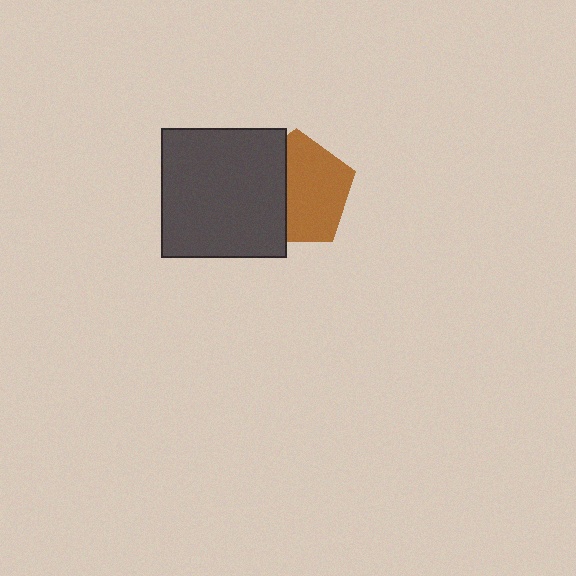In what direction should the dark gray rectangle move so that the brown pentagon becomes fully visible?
The dark gray rectangle should move left. That is the shortest direction to clear the overlap and leave the brown pentagon fully visible.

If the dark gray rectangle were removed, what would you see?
You would see the complete brown pentagon.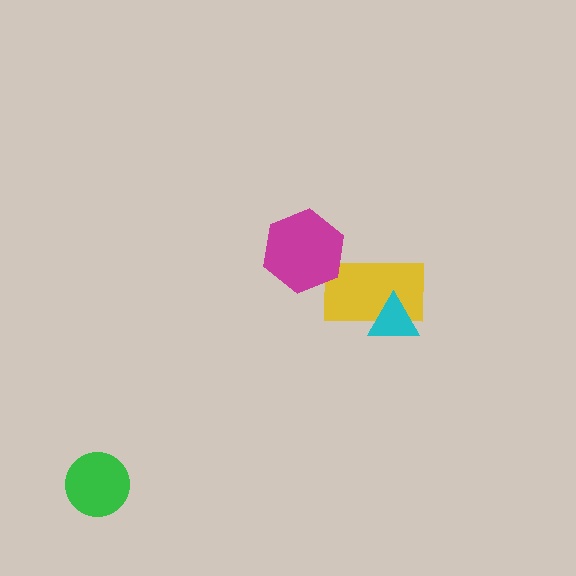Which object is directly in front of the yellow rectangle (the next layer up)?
The cyan triangle is directly in front of the yellow rectangle.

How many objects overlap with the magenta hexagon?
1 object overlaps with the magenta hexagon.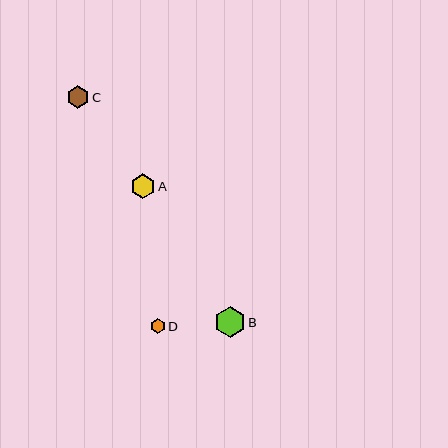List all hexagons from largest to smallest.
From largest to smallest: B, A, C, D.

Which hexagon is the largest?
Hexagon B is the largest with a size of approximately 31 pixels.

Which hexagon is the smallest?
Hexagon D is the smallest with a size of approximately 15 pixels.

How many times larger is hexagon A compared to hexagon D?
Hexagon A is approximately 1.6 times the size of hexagon D.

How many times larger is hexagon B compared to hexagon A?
Hexagon B is approximately 1.2 times the size of hexagon A.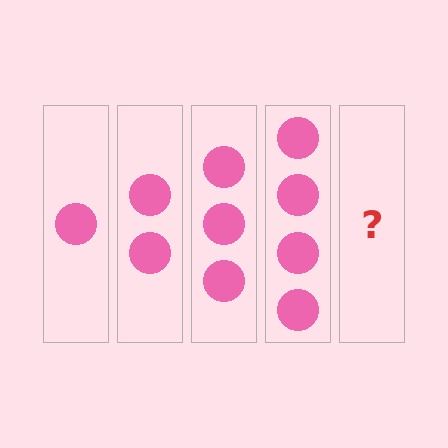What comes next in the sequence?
The next element should be 5 circles.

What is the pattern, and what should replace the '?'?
The pattern is that each step adds one more circle. The '?' should be 5 circles.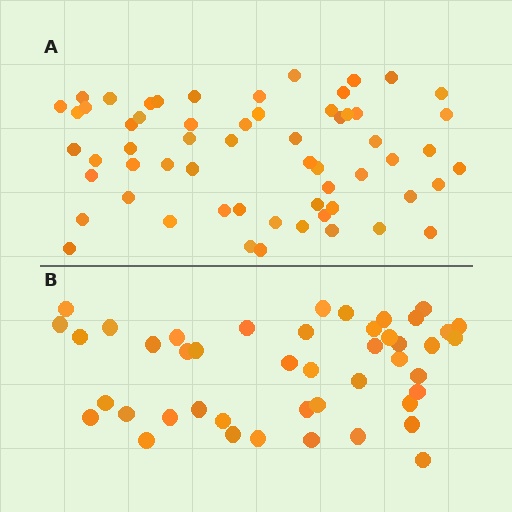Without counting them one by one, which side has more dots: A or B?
Region A (the top region) has more dots.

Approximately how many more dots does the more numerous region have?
Region A has approximately 15 more dots than region B.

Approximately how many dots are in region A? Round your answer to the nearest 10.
About 60 dots.